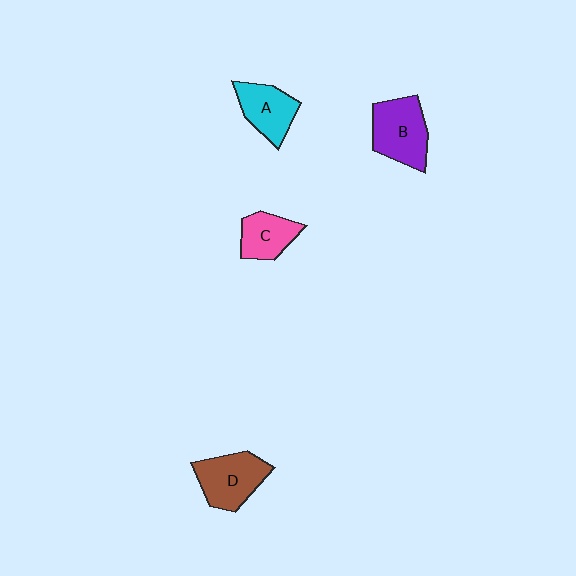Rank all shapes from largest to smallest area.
From largest to smallest: B (purple), D (brown), A (cyan), C (pink).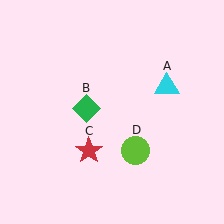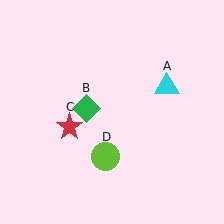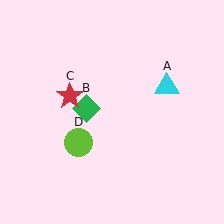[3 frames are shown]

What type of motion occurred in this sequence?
The red star (object C), lime circle (object D) rotated clockwise around the center of the scene.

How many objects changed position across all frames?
2 objects changed position: red star (object C), lime circle (object D).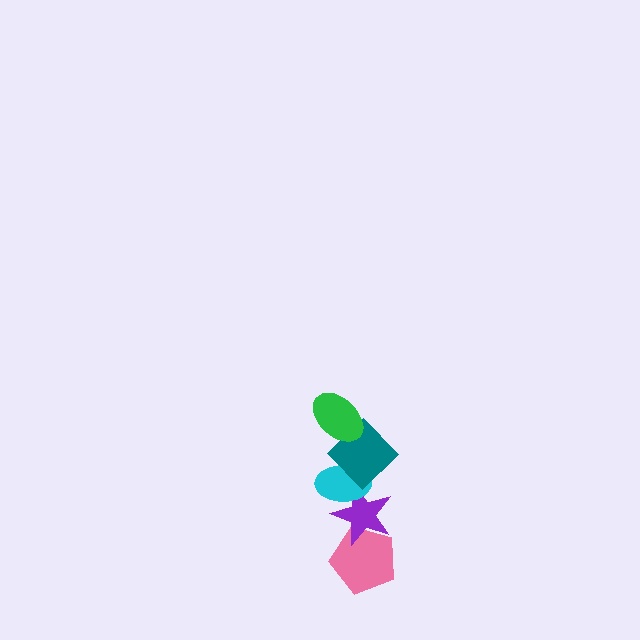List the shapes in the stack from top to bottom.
From top to bottom: the green ellipse, the teal diamond, the cyan ellipse, the purple star, the pink pentagon.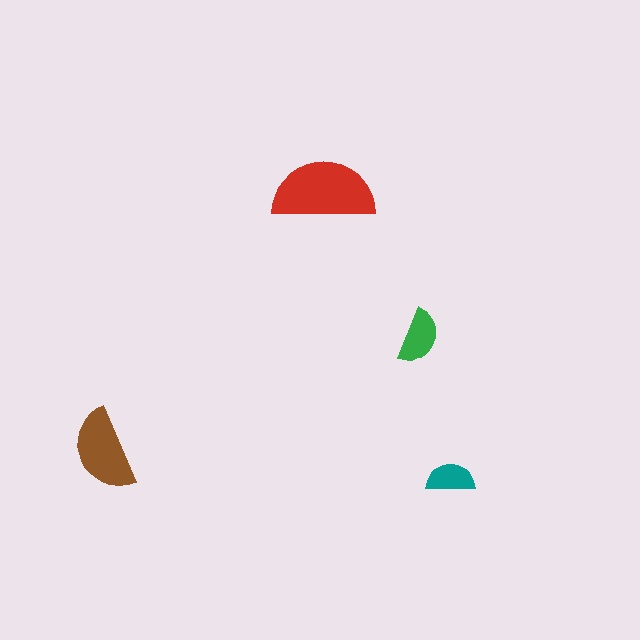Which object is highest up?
The red semicircle is topmost.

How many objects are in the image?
There are 4 objects in the image.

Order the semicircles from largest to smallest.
the red one, the brown one, the green one, the teal one.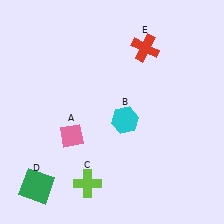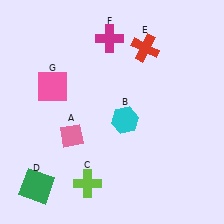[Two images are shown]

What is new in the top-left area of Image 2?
A pink square (G) was added in the top-left area of Image 2.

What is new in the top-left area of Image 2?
A magenta cross (F) was added in the top-left area of Image 2.